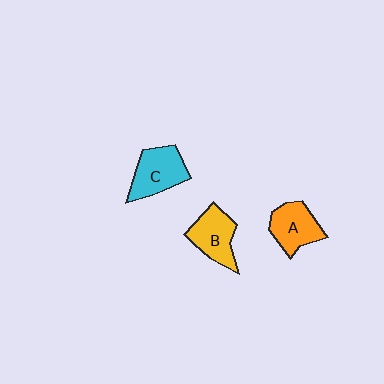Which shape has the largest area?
Shape C (cyan).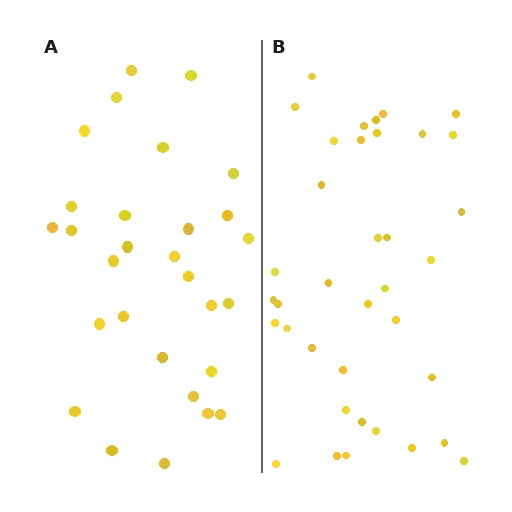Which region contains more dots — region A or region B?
Region B (the right region) has more dots.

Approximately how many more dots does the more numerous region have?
Region B has roughly 8 or so more dots than region A.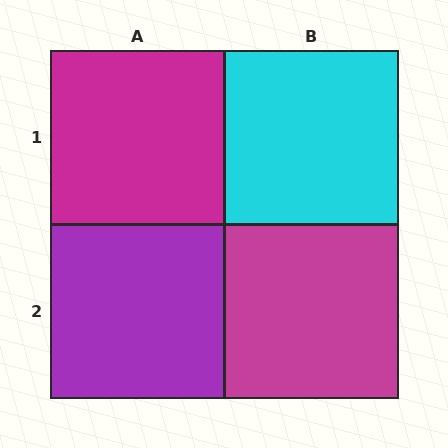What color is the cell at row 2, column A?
Purple.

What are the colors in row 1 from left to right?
Magenta, cyan.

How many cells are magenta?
2 cells are magenta.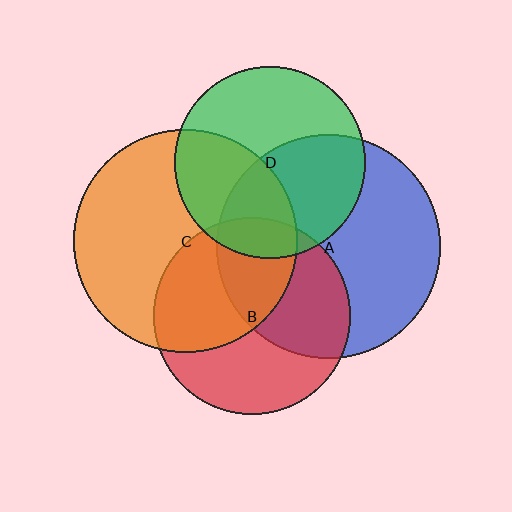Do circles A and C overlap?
Yes.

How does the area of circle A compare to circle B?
Approximately 1.3 times.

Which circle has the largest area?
Circle A (blue).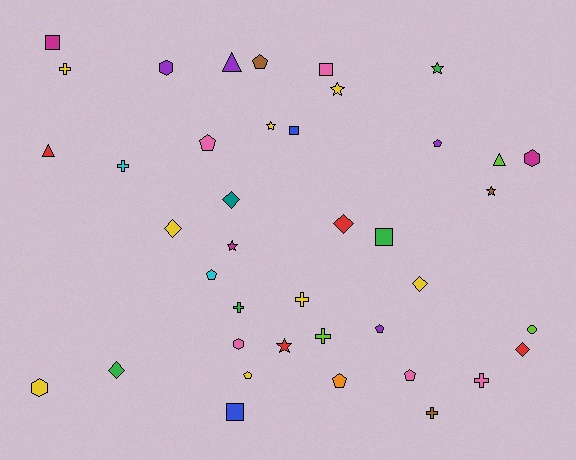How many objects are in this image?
There are 40 objects.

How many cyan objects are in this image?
There are 2 cyan objects.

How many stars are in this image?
There are 6 stars.